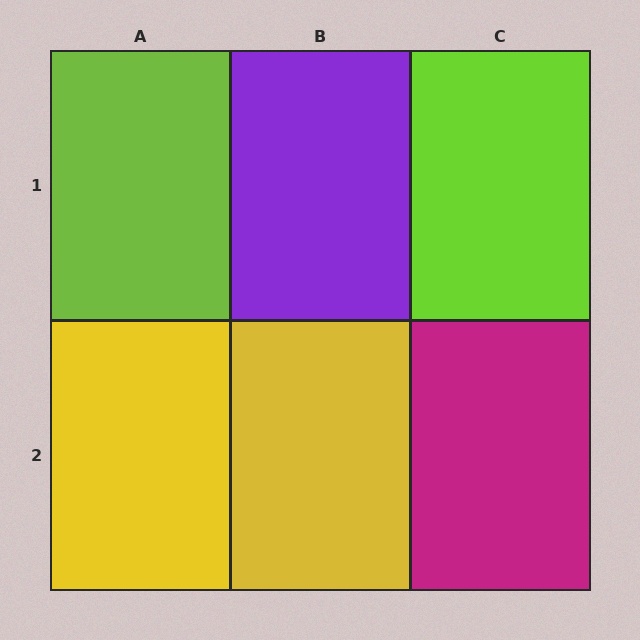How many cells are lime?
2 cells are lime.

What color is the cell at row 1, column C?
Lime.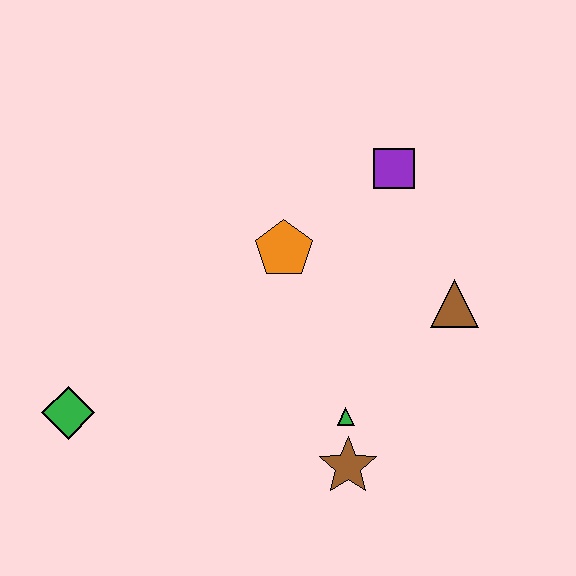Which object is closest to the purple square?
The orange pentagon is closest to the purple square.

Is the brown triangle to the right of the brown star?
Yes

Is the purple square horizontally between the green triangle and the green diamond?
No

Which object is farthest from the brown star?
The purple square is farthest from the brown star.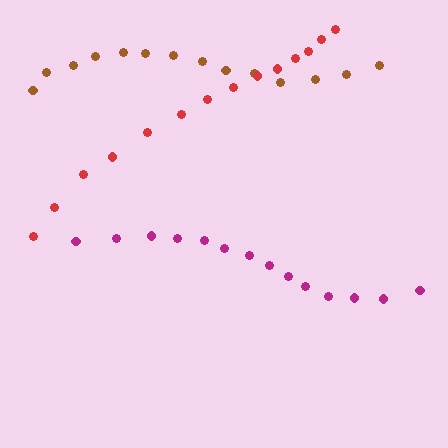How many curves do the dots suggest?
There are 3 distinct paths.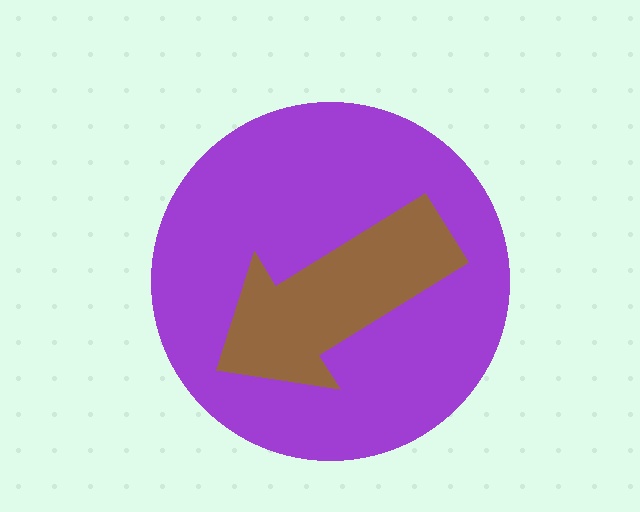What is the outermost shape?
The purple circle.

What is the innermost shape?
The brown arrow.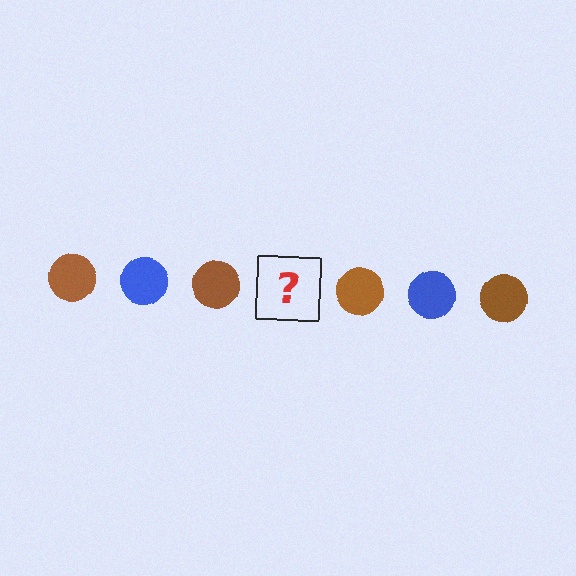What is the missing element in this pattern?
The missing element is a blue circle.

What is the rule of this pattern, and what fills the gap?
The rule is that the pattern cycles through brown, blue circles. The gap should be filled with a blue circle.